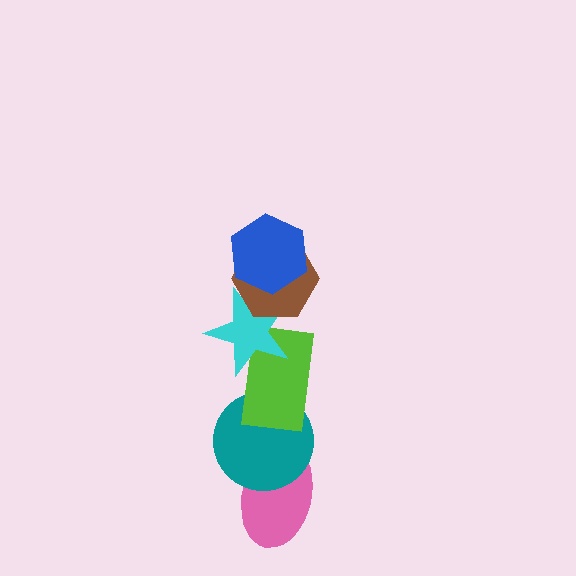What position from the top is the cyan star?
The cyan star is 3rd from the top.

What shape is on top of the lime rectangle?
The cyan star is on top of the lime rectangle.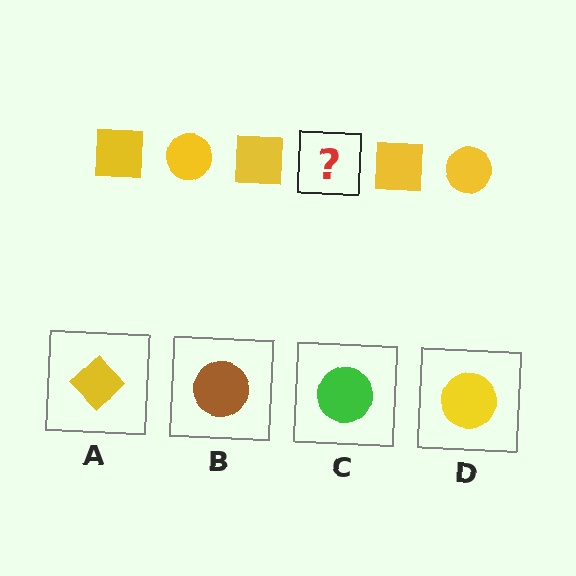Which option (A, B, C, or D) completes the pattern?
D.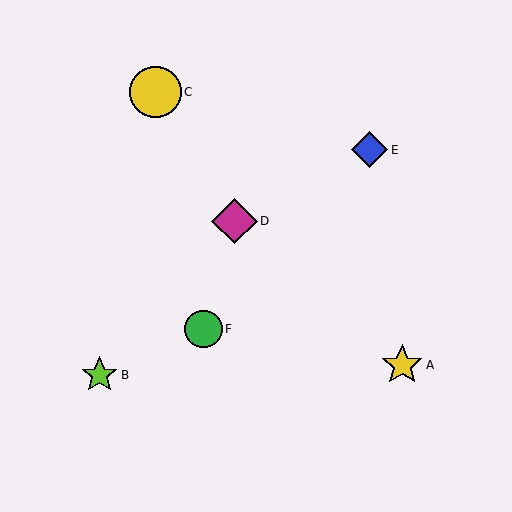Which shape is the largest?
The yellow circle (labeled C) is the largest.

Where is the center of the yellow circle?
The center of the yellow circle is at (156, 92).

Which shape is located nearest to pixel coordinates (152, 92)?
The yellow circle (labeled C) at (156, 92) is nearest to that location.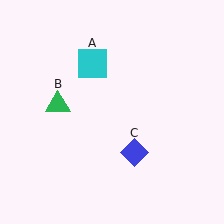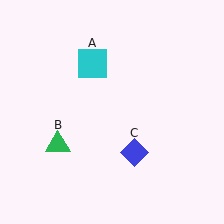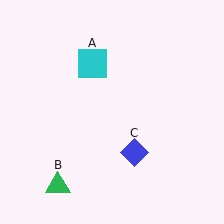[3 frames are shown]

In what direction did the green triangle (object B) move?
The green triangle (object B) moved down.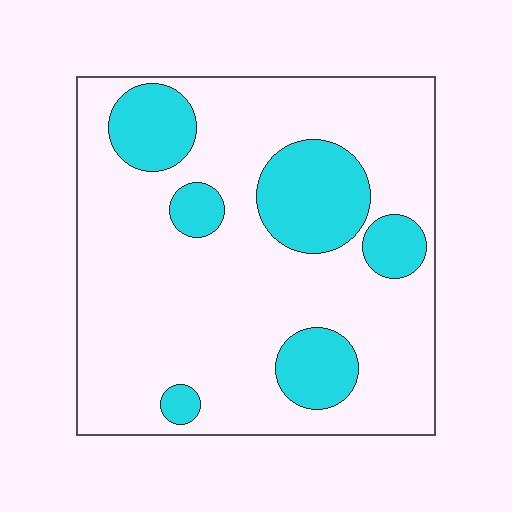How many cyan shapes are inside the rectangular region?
6.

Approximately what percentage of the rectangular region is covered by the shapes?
Approximately 20%.